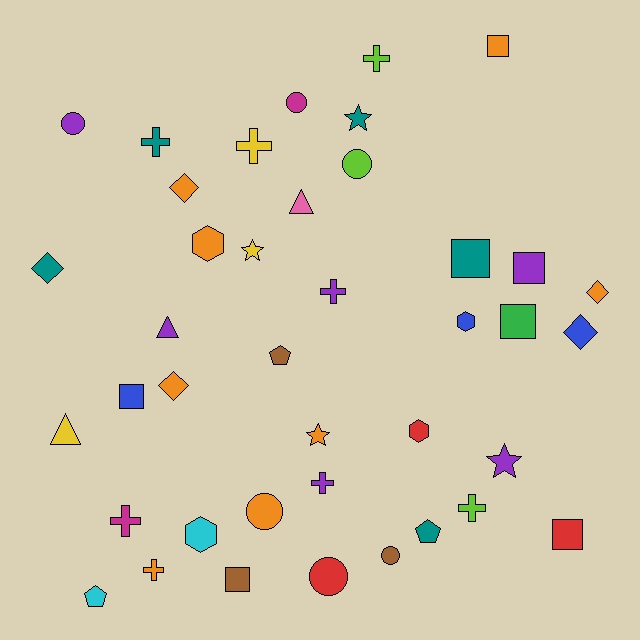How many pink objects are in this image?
There is 1 pink object.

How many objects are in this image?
There are 40 objects.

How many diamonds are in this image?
There are 5 diamonds.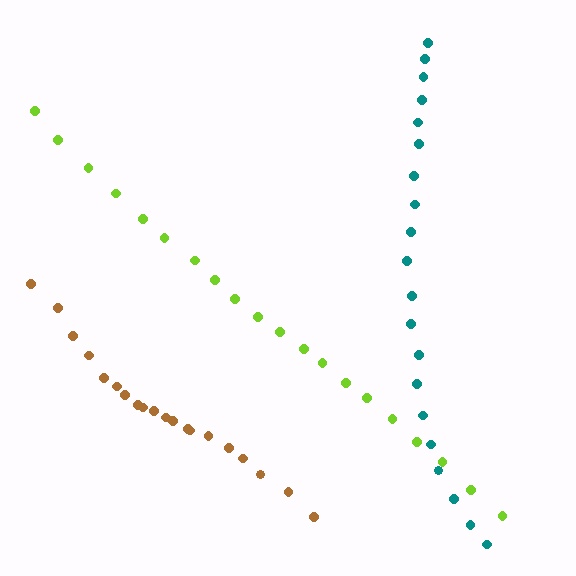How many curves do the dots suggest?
There are 3 distinct paths.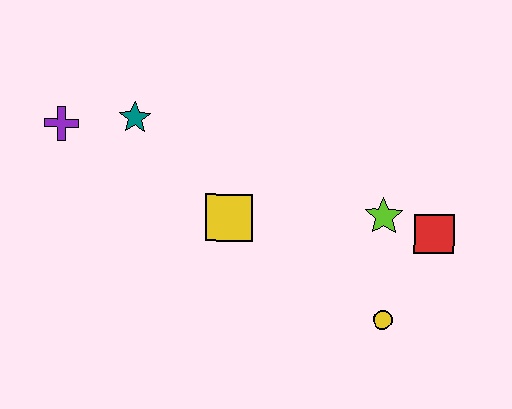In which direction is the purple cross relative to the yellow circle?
The purple cross is to the left of the yellow circle.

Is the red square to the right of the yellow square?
Yes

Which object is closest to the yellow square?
The teal star is closest to the yellow square.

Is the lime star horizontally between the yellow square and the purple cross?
No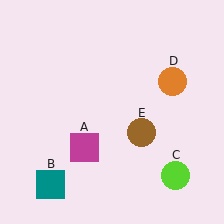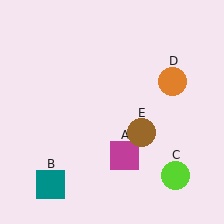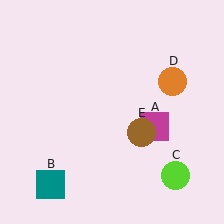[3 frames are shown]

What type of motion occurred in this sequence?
The magenta square (object A) rotated counterclockwise around the center of the scene.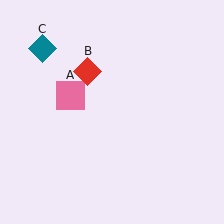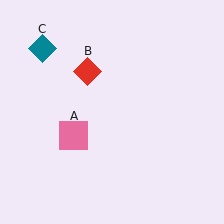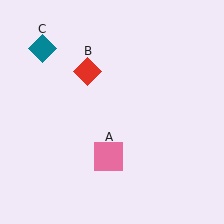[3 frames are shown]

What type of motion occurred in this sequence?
The pink square (object A) rotated counterclockwise around the center of the scene.